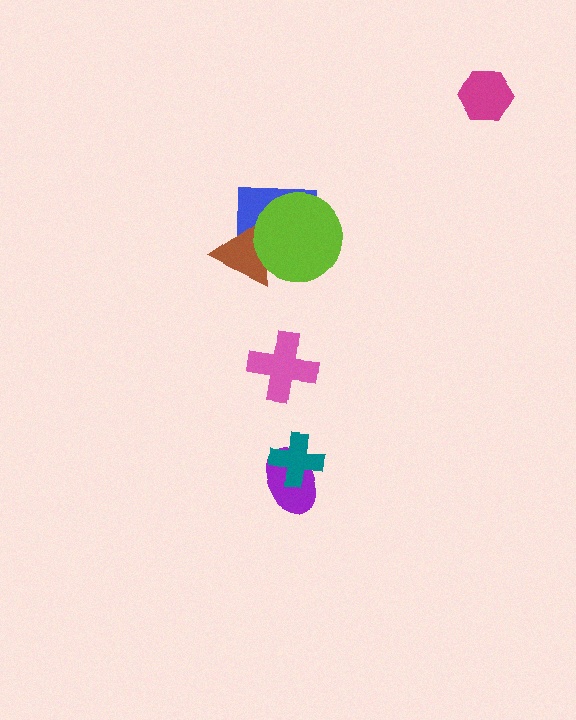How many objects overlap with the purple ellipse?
1 object overlaps with the purple ellipse.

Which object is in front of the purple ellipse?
The teal cross is in front of the purple ellipse.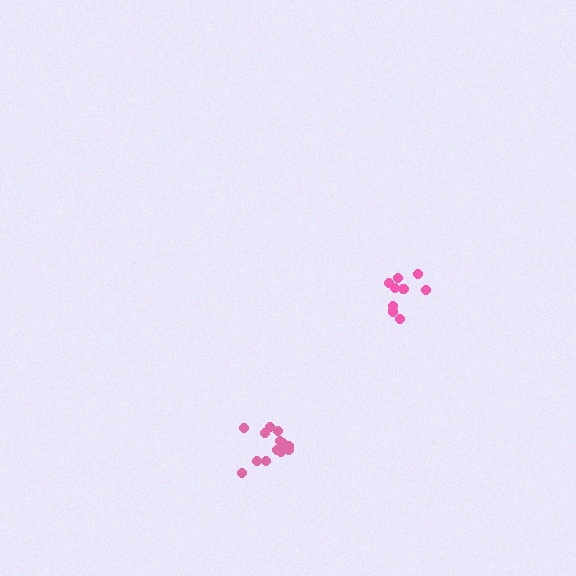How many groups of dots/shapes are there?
There are 2 groups.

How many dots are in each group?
Group 1: 13 dots, Group 2: 9 dots (22 total).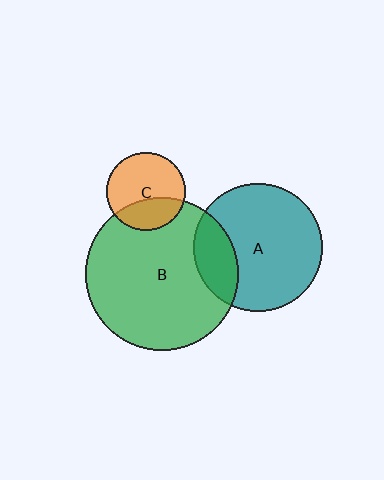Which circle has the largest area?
Circle B (green).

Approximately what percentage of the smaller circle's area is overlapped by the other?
Approximately 35%.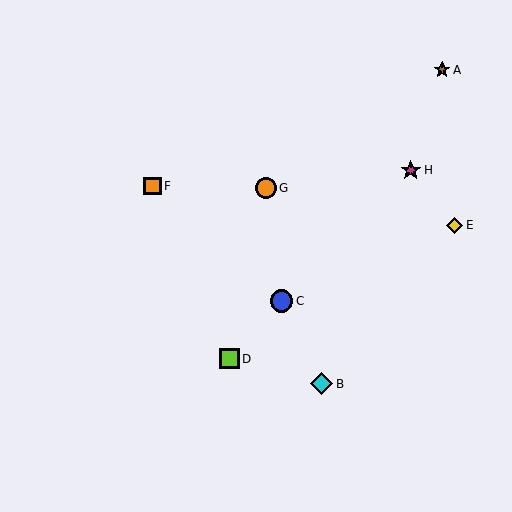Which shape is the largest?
The blue circle (labeled C) is the largest.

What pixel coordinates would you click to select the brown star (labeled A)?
Click at (442, 70) to select the brown star A.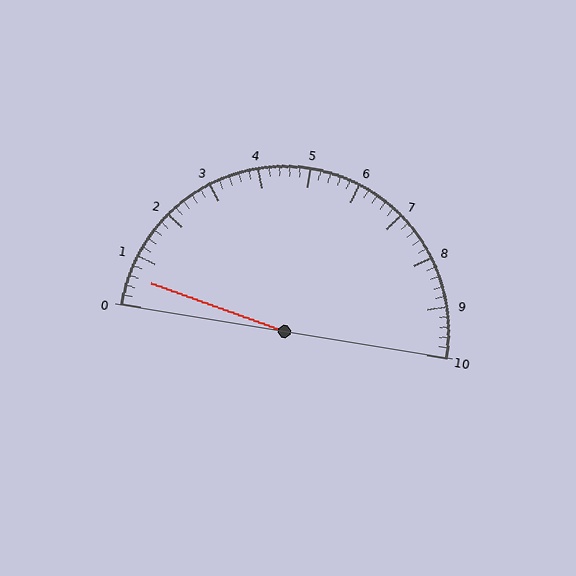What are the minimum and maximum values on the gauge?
The gauge ranges from 0 to 10.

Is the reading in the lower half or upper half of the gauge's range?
The reading is in the lower half of the range (0 to 10).